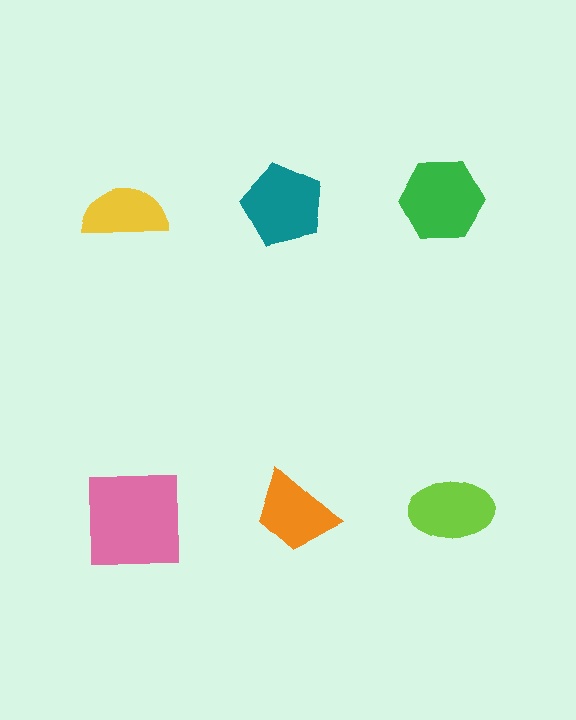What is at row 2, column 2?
An orange trapezoid.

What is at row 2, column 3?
A lime ellipse.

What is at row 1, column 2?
A teal pentagon.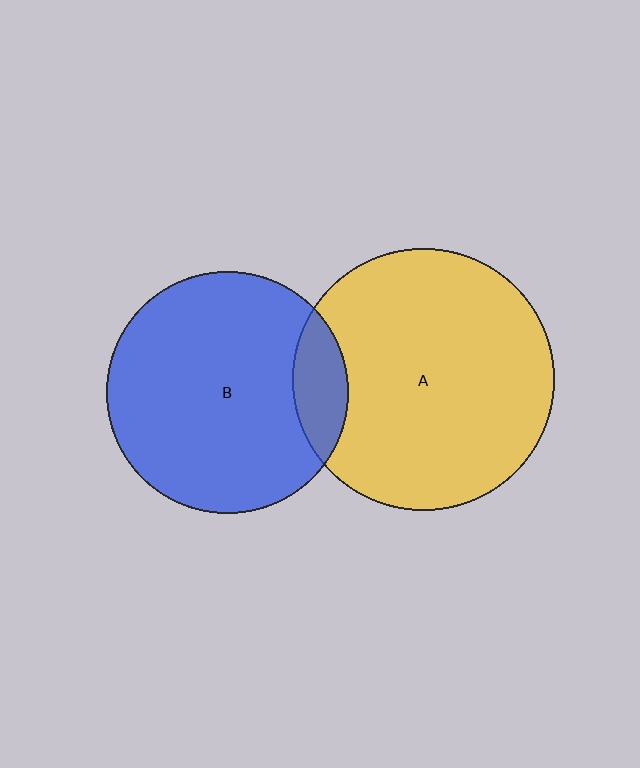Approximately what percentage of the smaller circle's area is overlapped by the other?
Approximately 15%.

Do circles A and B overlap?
Yes.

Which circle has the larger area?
Circle A (yellow).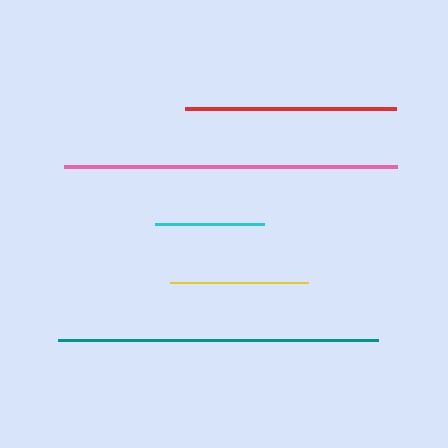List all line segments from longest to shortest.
From longest to shortest: pink, teal, red, yellow, cyan.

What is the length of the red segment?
The red segment is approximately 210 pixels long.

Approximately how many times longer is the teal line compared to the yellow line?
The teal line is approximately 2.3 times the length of the yellow line.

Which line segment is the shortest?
The cyan line is the shortest at approximately 109 pixels.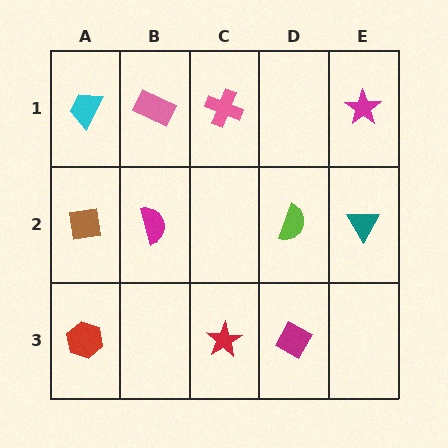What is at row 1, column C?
A pink cross.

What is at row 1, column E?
A magenta star.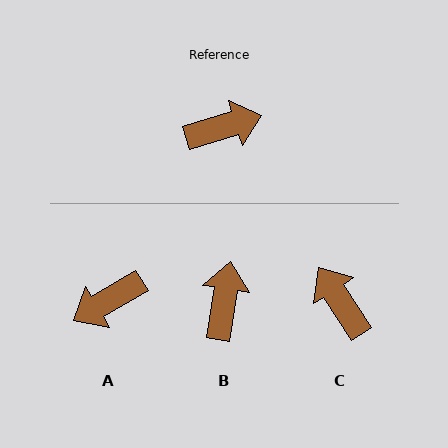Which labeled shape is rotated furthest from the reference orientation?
A, about 166 degrees away.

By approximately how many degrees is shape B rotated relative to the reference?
Approximately 64 degrees counter-clockwise.